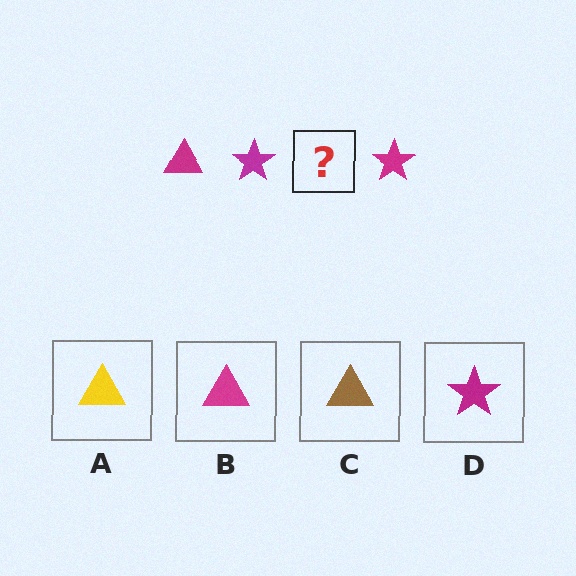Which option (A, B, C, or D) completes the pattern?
B.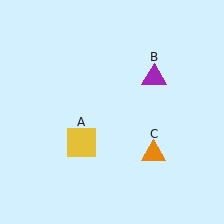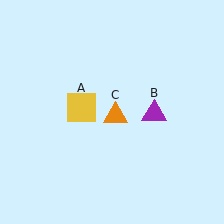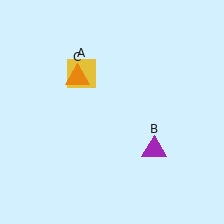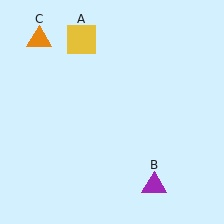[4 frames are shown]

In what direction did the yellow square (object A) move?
The yellow square (object A) moved up.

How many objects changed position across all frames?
3 objects changed position: yellow square (object A), purple triangle (object B), orange triangle (object C).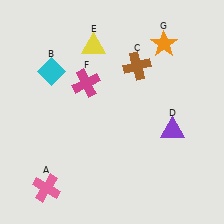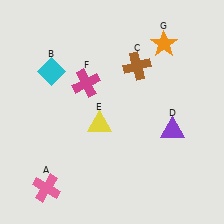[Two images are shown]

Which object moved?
The yellow triangle (E) moved down.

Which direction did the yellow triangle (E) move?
The yellow triangle (E) moved down.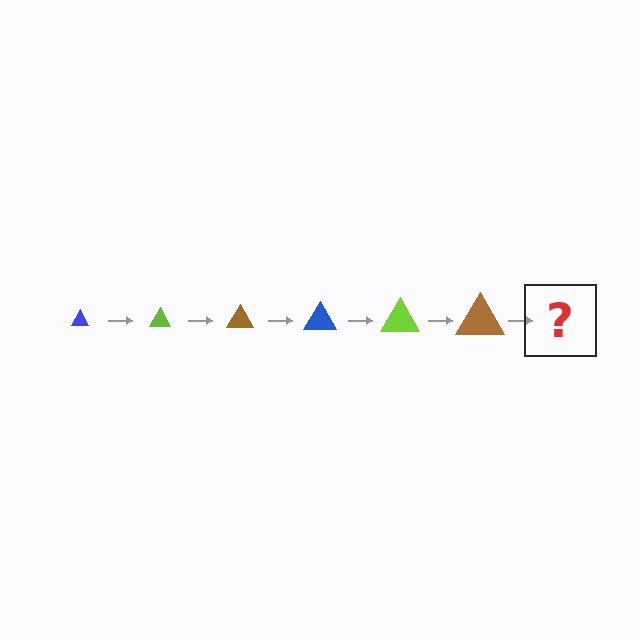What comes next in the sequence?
The next element should be a blue triangle, larger than the previous one.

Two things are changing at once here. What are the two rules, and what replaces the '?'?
The two rules are that the triangle grows larger each step and the color cycles through blue, lime, and brown. The '?' should be a blue triangle, larger than the previous one.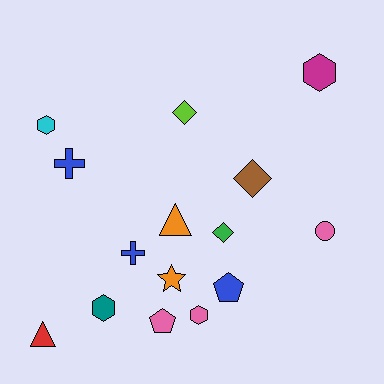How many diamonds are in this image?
There are 3 diamonds.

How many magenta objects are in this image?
There is 1 magenta object.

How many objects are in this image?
There are 15 objects.